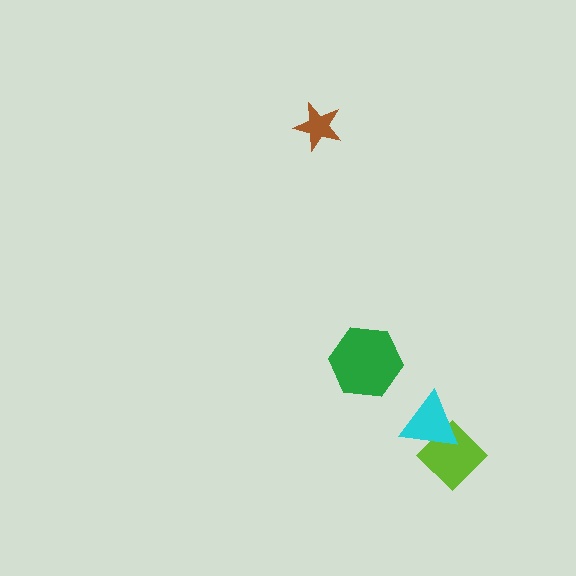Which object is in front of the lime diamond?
The cyan triangle is in front of the lime diamond.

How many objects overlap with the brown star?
0 objects overlap with the brown star.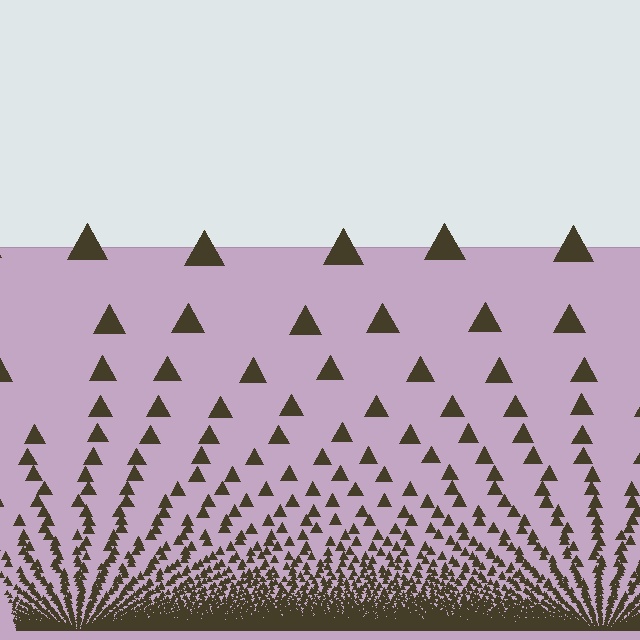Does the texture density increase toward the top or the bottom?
Density increases toward the bottom.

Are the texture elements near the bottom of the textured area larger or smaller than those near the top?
Smaller. The gradient is inverted — elements near the bottom are smaller and denser.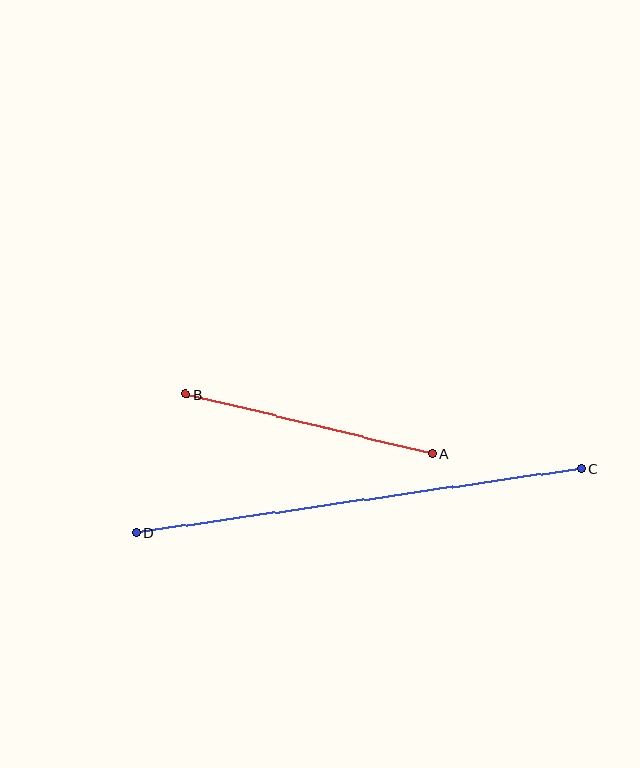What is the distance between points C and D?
The distance is approximately 450 pixels.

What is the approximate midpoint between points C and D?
The midpoint is at approximately (359, 501) pixels.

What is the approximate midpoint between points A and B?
The midpoint is at approximately (309, 424) pixels.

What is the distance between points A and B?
The distance is approximately 254 pixels.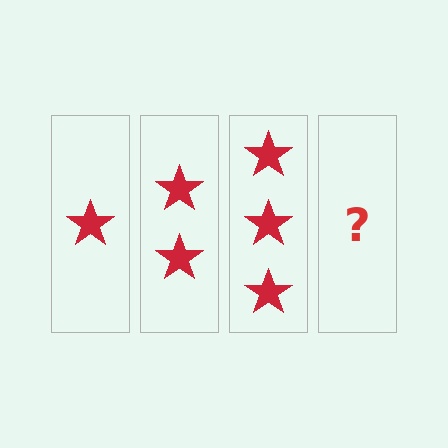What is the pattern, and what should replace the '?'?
The pattern is that each step adds one more star. The '?' should be 4 stars.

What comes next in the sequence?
The next element should be 4 stars.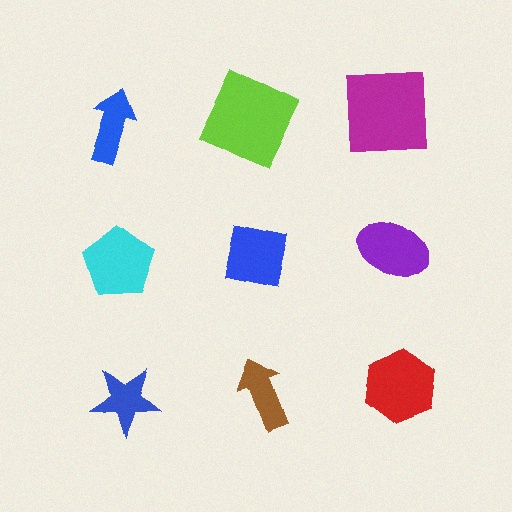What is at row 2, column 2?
A blue square.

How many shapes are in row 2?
3 shapes.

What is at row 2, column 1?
A cyan pentagon.